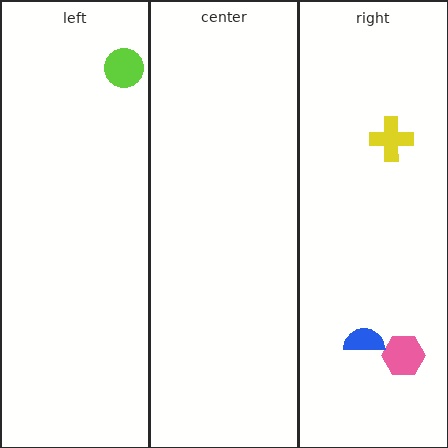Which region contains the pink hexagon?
The right region.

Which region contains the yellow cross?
The right region.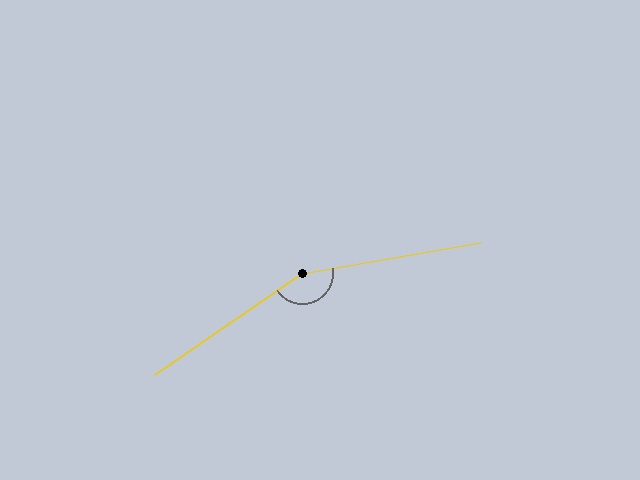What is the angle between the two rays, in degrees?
Approximately 155 degrees.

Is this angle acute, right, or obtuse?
It is obtuse.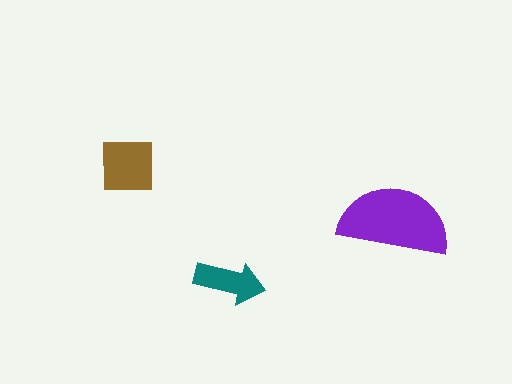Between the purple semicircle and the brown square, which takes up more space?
The purple semicircle.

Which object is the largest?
The purple semicircle.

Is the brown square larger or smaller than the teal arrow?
Larger.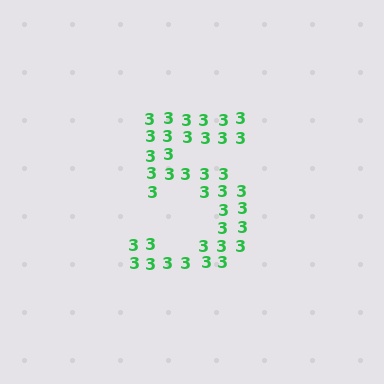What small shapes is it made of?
It is made of small digit 3's.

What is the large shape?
The large shape is the digit 5.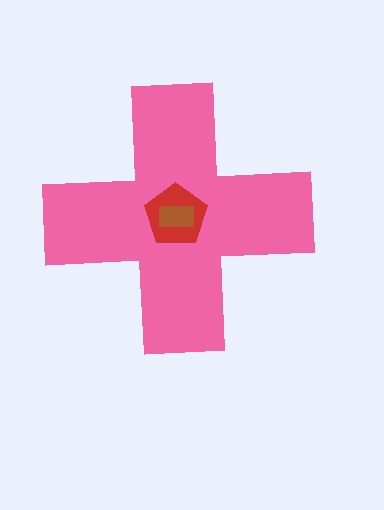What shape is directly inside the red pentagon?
The brown rectangle.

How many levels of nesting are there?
3.